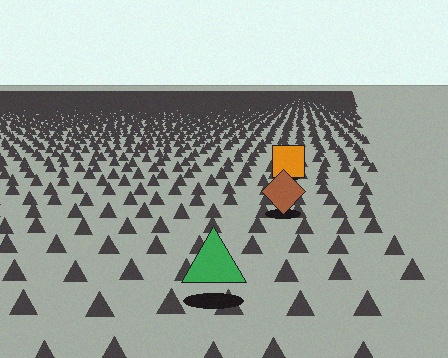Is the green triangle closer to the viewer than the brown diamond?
Yes. The green triangle is closer — you can tell from the texture gradient: the ground texture is coarser near it.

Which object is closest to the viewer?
The green triangle is closest. The texture marks near it are larger and more spread out.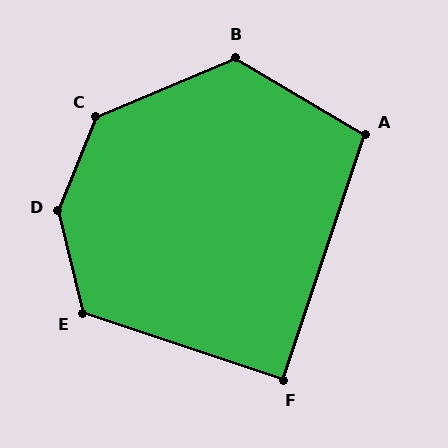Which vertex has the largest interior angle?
D, at approximately 144 degrees.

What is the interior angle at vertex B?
Approximately 126 degrees (obtuse).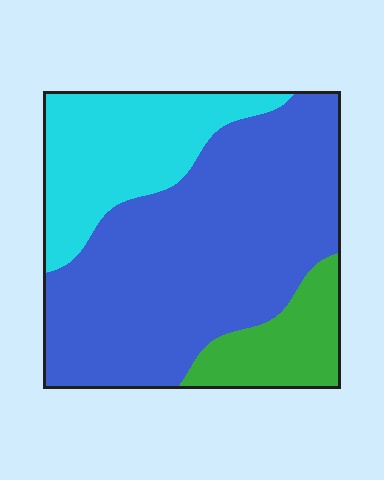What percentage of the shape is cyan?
Cyan covers around 25% of the shape.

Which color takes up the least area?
Green, at roughly 15%.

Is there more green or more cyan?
Cyan.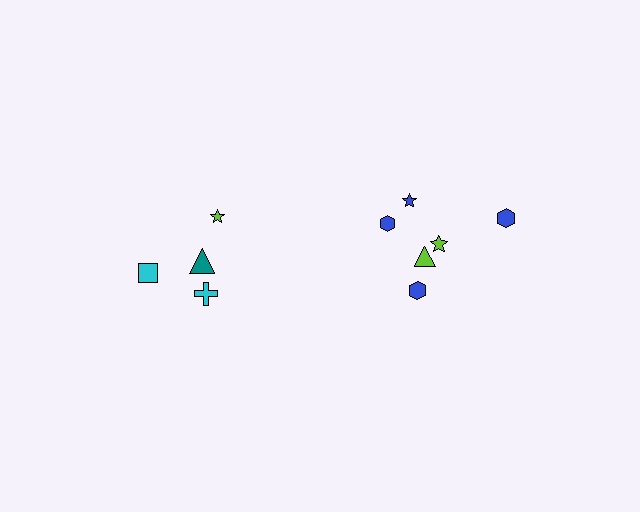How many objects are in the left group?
There are 4 objects.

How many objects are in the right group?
There are 6 objects.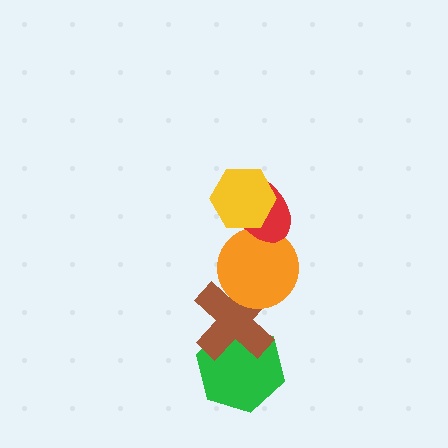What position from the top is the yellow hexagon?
The yellow hexagon is 1st from the top.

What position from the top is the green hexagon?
The green hexagon is 5th from the top.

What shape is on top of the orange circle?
The red ellipse is on top of the orange circle.